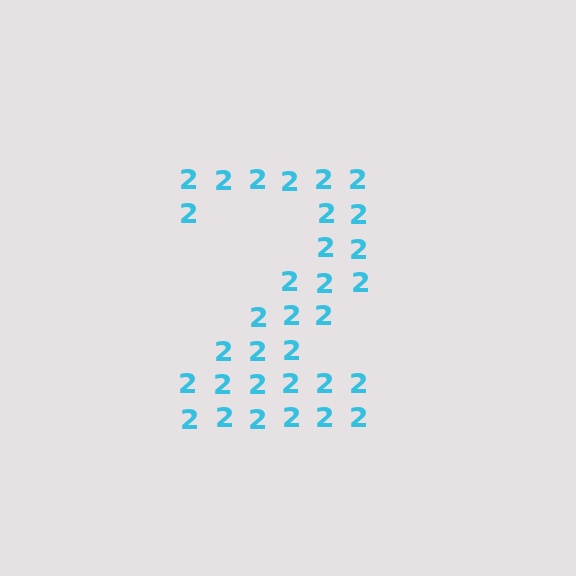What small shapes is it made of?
It is made of small digit 2's.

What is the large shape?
The large shape is the digit 2.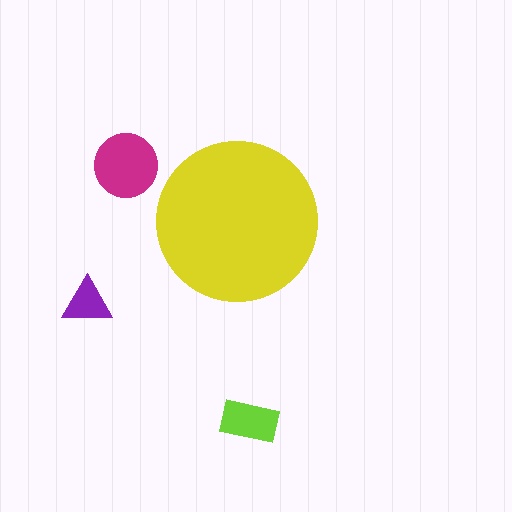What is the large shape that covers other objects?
A yellow circle.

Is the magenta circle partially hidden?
No, the magenta circle is fully visible.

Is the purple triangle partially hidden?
No, the purple triangle is fully visible.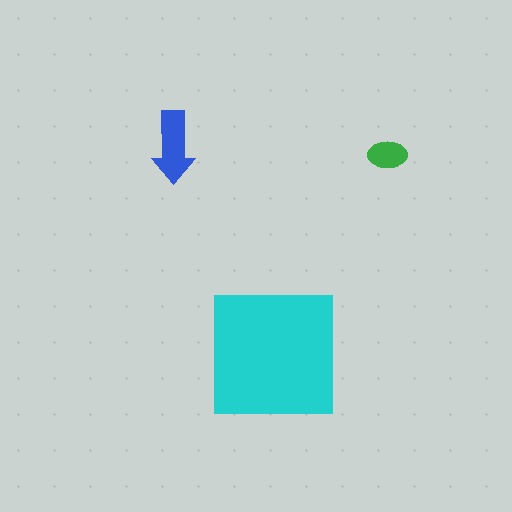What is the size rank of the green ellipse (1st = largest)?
3rd.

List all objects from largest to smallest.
The cyan square, the blue arrow, the green ellipse.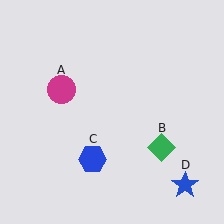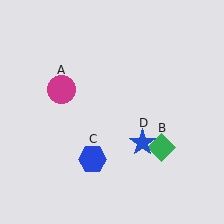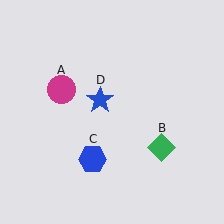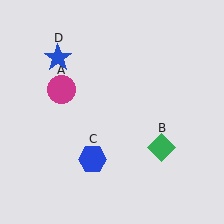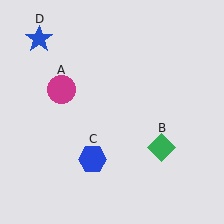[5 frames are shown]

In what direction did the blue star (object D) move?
The blue star (object D) moved up and to the left.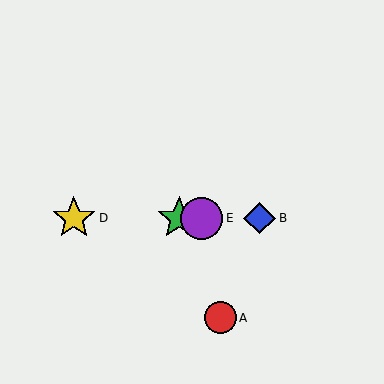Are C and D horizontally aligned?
Yes, both are at y≈218.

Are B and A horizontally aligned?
No, B is at y≈218 and A is at y≈318.